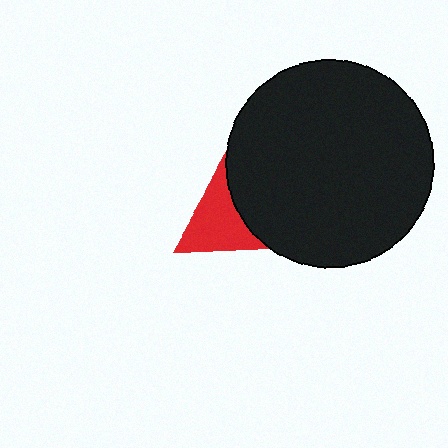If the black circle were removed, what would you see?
You would see the complete red triangle.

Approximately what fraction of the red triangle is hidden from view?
Roughly 40% of the red triangle is hidden behind the black circle.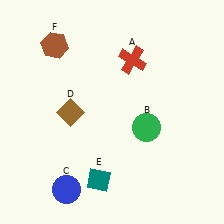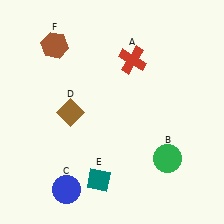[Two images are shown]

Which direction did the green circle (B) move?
The green circle (B) moved down.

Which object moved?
The green circle (B) moved down.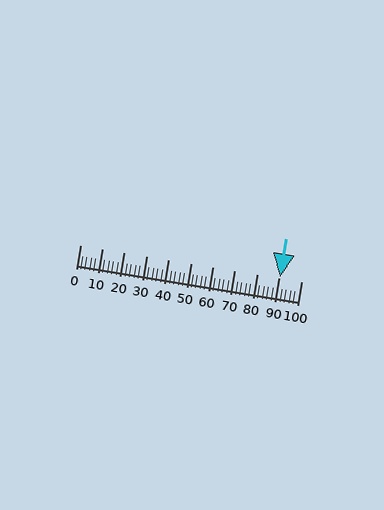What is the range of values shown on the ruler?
The ruler shows values from 0 to 100.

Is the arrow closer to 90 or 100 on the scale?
The arrow is closer to 90.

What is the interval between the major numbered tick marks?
The major tick marks are spaced 10 units apart.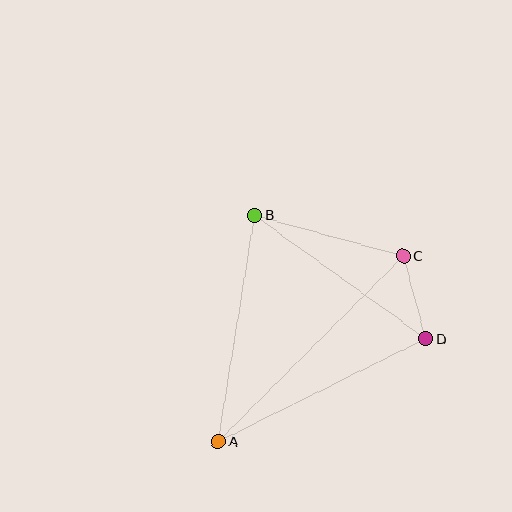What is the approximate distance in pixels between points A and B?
The distance between A and B is approximately 229 pixels.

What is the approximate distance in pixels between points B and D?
The distance between B and D is approximately 211 pixels.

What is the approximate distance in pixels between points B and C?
The distance between B and C is approximately 154 pixels.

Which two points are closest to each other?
Points C and D are closest to each other.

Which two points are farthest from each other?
Points A and C are farthest from each other.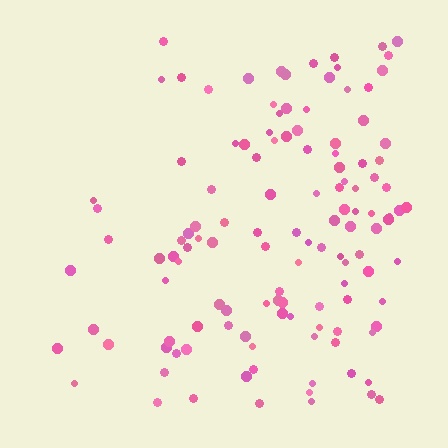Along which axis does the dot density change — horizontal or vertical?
Horizontal.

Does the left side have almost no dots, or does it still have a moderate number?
Still a moderate number, just noticeably fewer than the right.